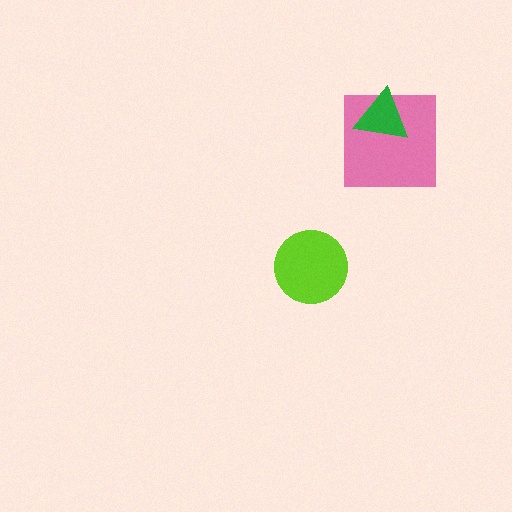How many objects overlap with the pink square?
1 object overlaps with the pink square.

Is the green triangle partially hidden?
No, no other shape covers it.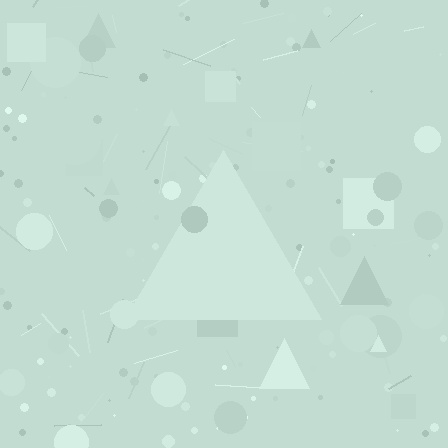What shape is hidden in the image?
A triangle is hidden in the image.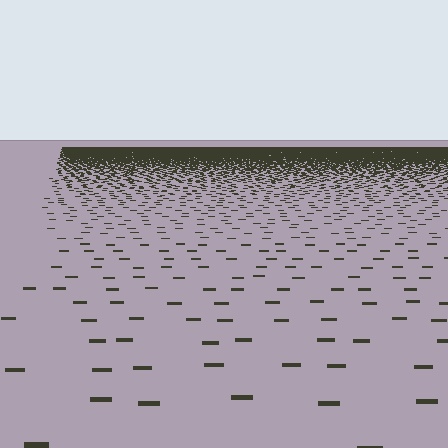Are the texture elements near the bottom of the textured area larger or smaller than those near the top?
Larger. Near the bottom, elements are closer to the viewer and appear at a bigger on-screen size.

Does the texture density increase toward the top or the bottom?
Density increases toward the top.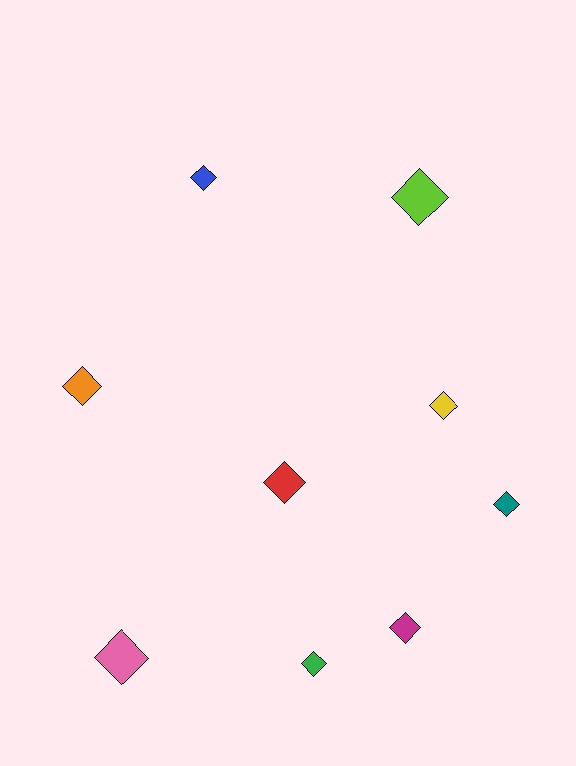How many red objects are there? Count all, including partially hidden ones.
There is 1 red object.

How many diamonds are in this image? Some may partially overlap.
There are 9 diamonds.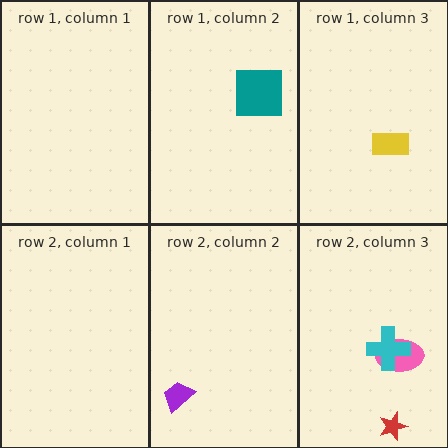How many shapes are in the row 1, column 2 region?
1.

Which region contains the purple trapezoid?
The row 2, column 2 region.